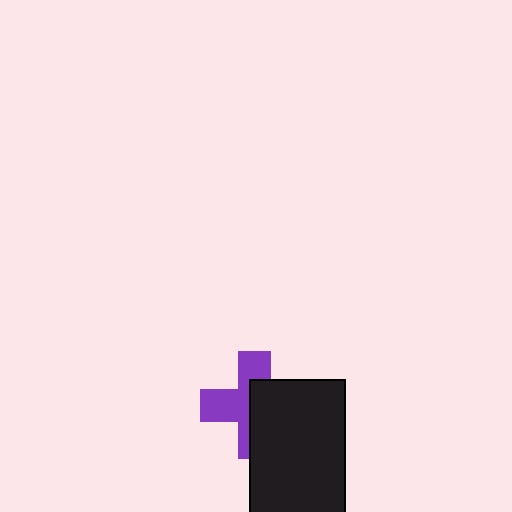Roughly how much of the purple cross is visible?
About half of it is visible (roughly 51%).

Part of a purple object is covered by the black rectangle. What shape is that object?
It is a cross.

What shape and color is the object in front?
The object in front is a black rectangle.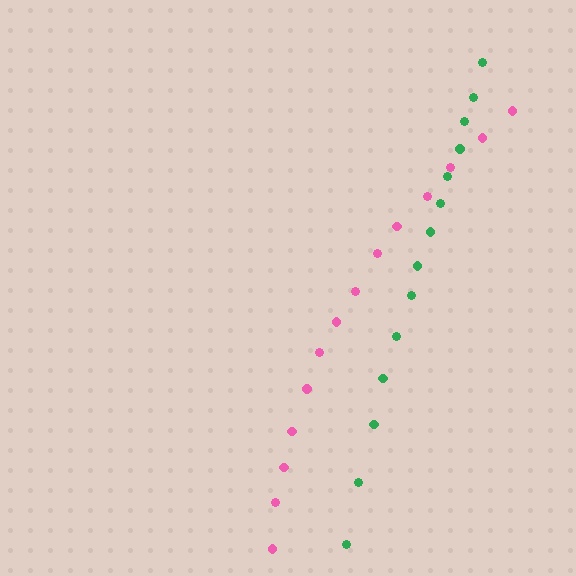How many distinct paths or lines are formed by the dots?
There are 2 distinct paths.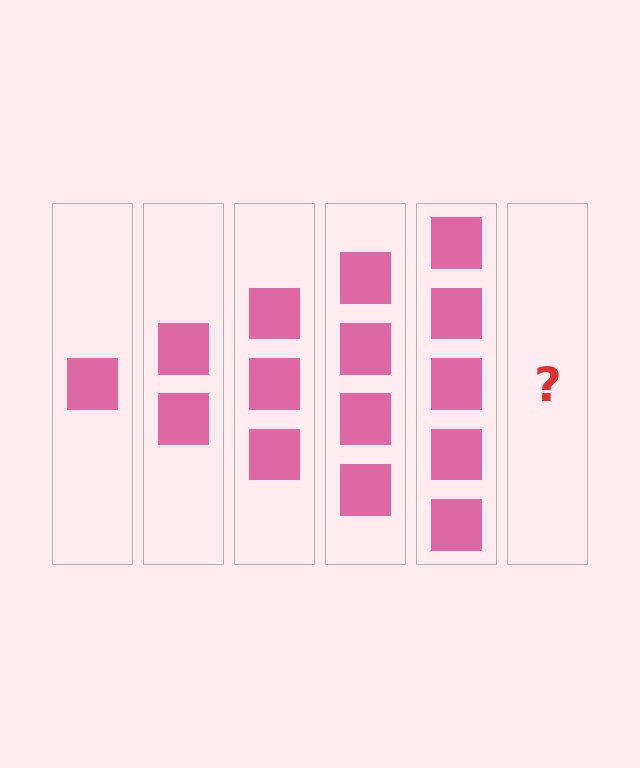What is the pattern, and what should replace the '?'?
The pattern is that each step adds one more square. The '?' should be 6 squares.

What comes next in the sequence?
The next element should be 6 squares.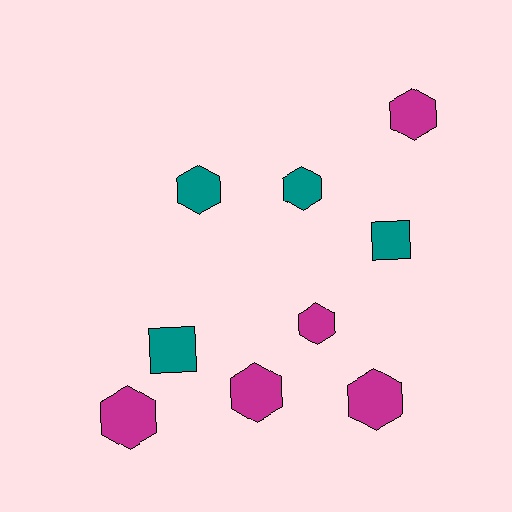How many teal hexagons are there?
There are 2 teal hexagons.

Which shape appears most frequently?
Hexagon, with 7 objects.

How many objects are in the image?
There are 9 objects.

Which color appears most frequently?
Magenta, with 5 objects.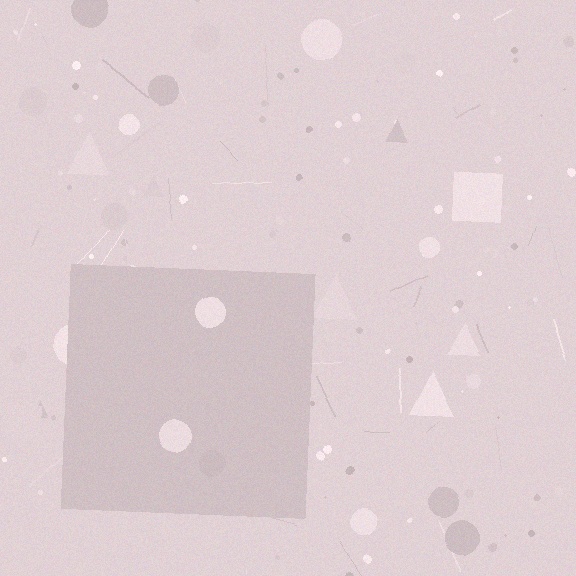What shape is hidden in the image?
A square is hidden in the image.